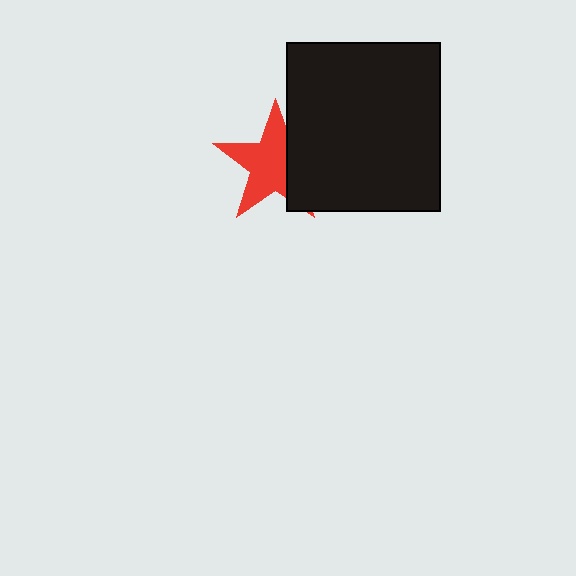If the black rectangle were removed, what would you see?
You would see the complete red star.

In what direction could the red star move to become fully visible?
The red star could move left. That would shift it out from behind the black rectangle entirely.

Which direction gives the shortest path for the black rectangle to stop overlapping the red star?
Moving right gives the shortest separation.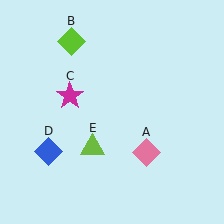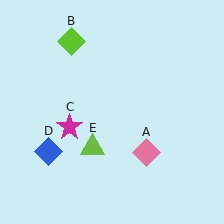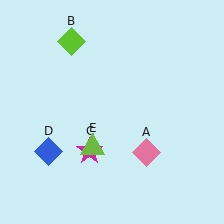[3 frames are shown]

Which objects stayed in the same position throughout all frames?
Pink diamond (object A) and lime diamond (object B) and blue diamond (object D) and lime triangle (object E) remained stationary.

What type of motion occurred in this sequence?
The magenta star (object C) rotated counterclockwise around the center of the scene.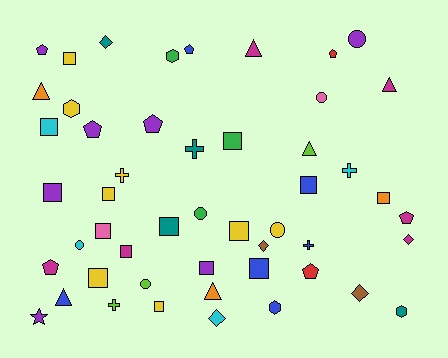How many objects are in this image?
There are 50 objects.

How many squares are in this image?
There are 15 squares.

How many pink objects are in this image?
There are 2 pink objects.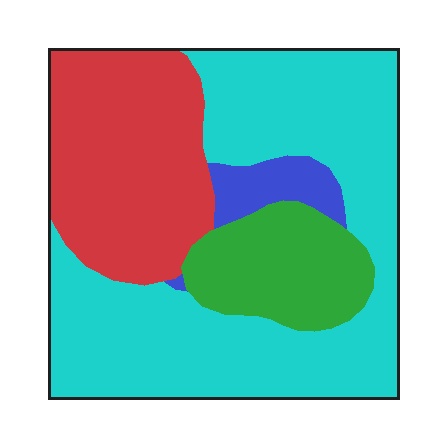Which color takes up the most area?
Cyan, at roughly 50%.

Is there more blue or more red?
Red.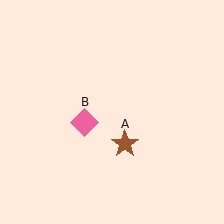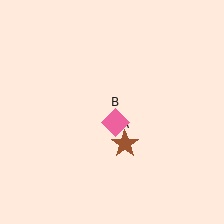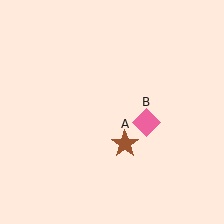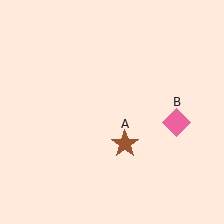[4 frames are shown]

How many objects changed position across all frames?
1 object changed position: pink diamond (object B).